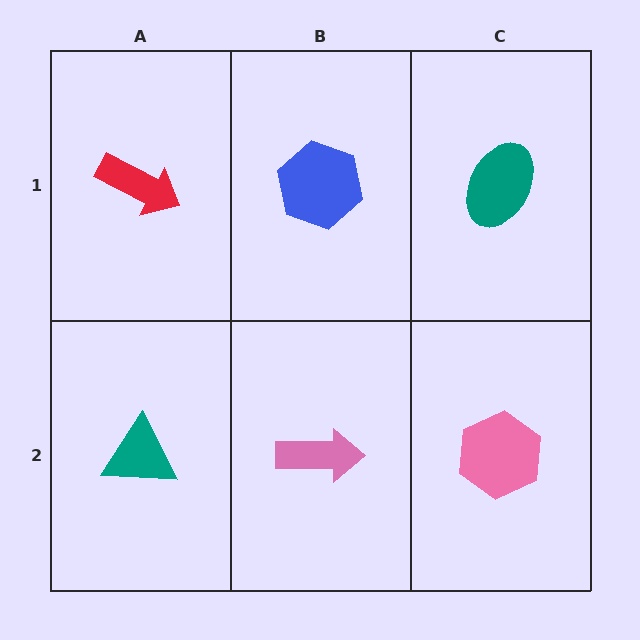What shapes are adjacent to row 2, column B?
A blue hexagon (row 1, column B), a teal triangle (row 2, column A), a pink hexagon (row 2, column C).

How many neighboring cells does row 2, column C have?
2.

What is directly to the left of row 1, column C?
A blue hexagon.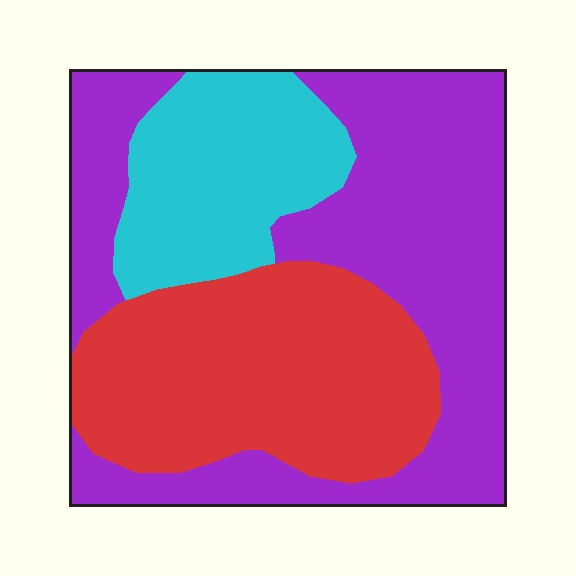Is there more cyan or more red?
Red.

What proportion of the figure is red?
Red covers around 35% of the figure.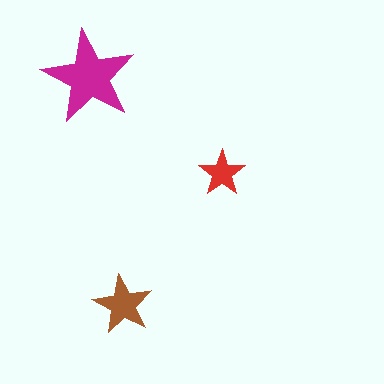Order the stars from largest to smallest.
the magenta one, the brown one, the red one.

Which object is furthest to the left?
The magenta star is leftmost.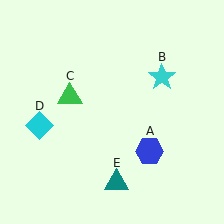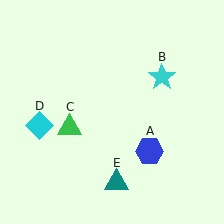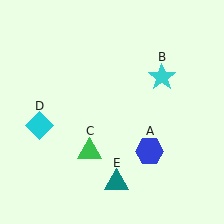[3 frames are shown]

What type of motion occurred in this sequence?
The green triangle (object C) rotated counterclockwise around the center of the scene.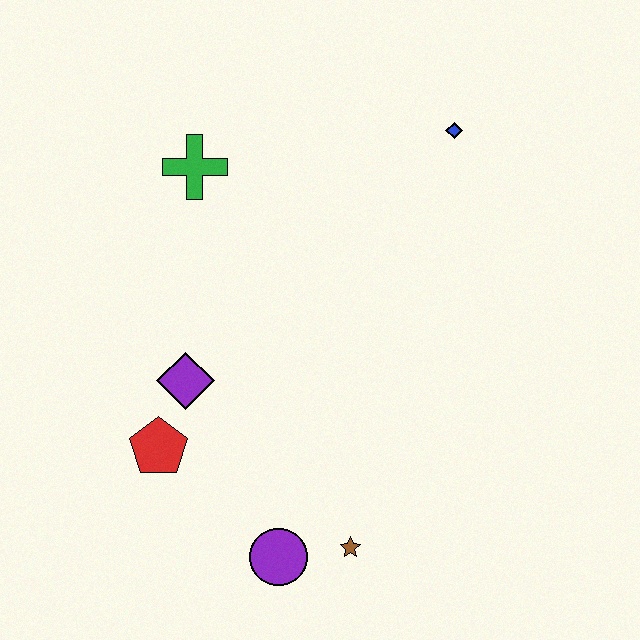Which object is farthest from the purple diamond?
The blue diamond is farthest from the purple diamond.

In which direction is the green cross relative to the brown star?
The green cross is above the brown star.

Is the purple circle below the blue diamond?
Yes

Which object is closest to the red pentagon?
The purple diamond is closest to the red pentagon.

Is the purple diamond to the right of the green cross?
No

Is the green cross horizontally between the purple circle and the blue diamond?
No